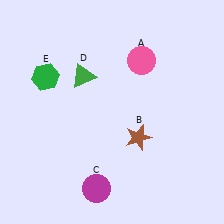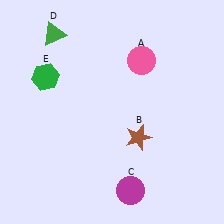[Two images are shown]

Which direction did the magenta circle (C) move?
The magenta circle (C) moved right.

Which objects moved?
The objects that moved are: the magenta circle (C), the green triangle (D).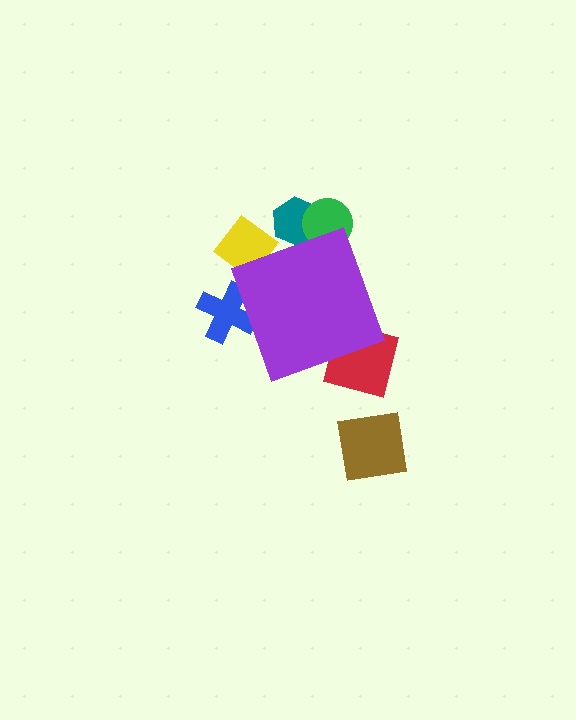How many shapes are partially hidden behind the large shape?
5 shapes are partially hidden.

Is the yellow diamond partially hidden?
Yes, the yellow diamond is partially hidden behind the purple diamond.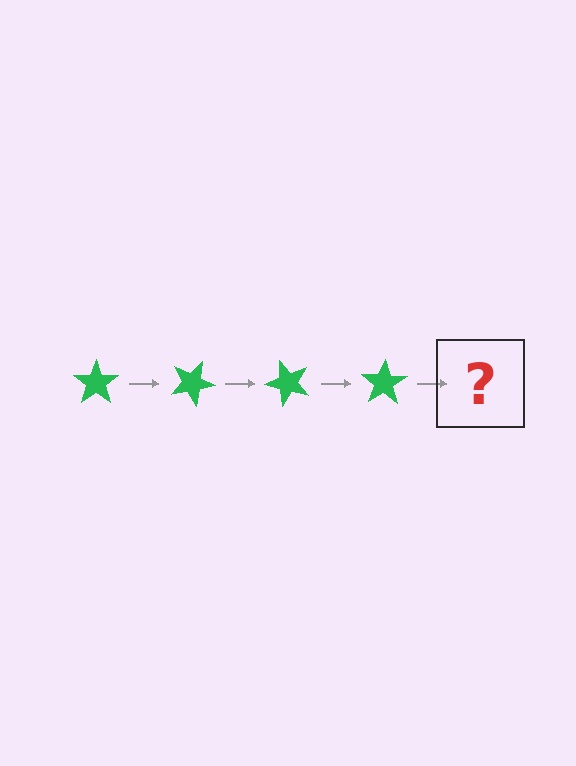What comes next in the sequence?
The next element should be a green star rotated 100 degrees.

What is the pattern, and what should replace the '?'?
The pattern is that the star rotates 25 degrees each step. The '?' should be a green star rotated 100 degrees.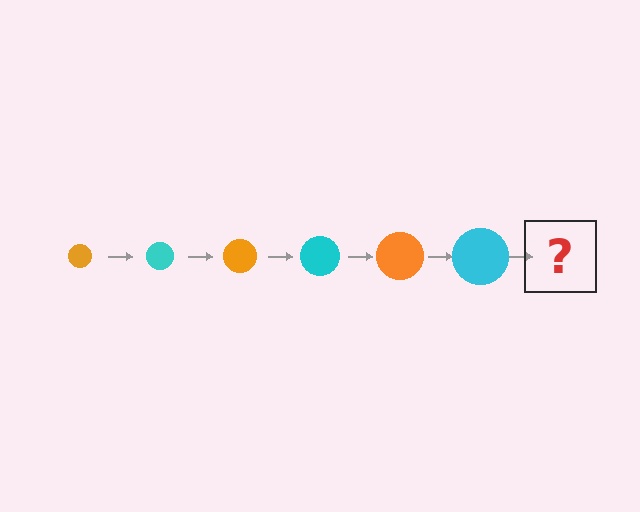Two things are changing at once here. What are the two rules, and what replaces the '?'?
The two rules are that the circle grows larger each step and the color cycles through orange and cyan. The '?' should be an orange circle, larger than the previous one.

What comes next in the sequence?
The next element should be an orange circle, larger than the previous one.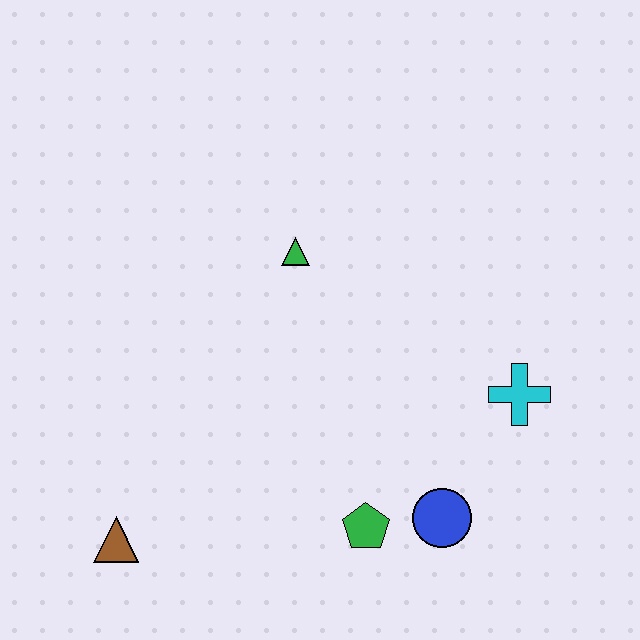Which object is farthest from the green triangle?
The brown triangle is farthest from the green triangle.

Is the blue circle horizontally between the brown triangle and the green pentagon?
No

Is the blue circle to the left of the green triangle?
No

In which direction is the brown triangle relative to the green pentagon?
The brown triangle is to the left of the green pentagon.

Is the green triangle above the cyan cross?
Yes